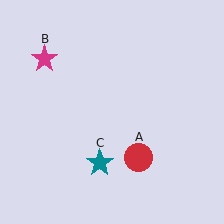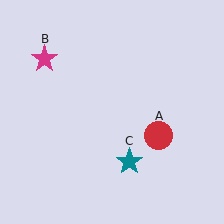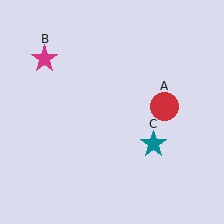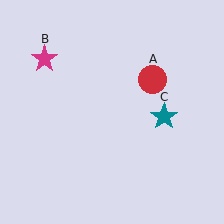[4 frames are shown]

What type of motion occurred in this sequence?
The red circle (object A), teal star (object C) rotated counterclockwise around the center of the scene.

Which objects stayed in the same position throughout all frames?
Magenta star (object B) remained stationary.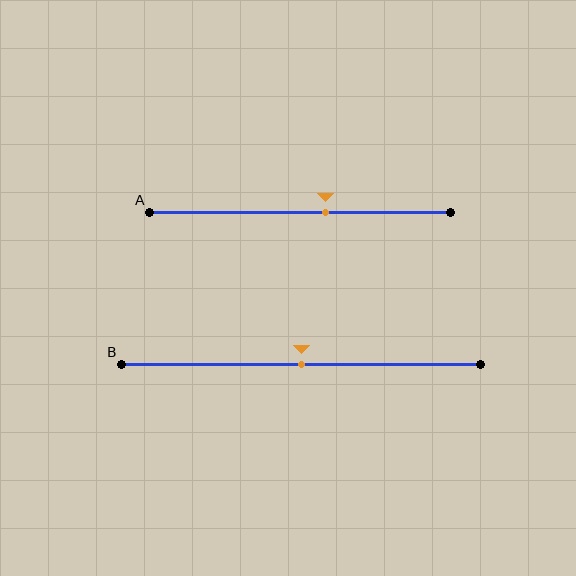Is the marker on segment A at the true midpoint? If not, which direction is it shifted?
No, the marker on segment A is shifted to the right by about 9% of the segment length.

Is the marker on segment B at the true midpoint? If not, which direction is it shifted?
Yes, the marker on segment B is at the true midpoint.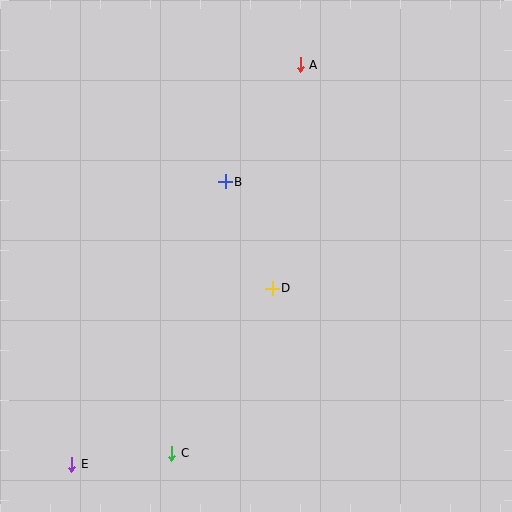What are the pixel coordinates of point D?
Point D is at (272, 288).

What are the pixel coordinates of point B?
Point B is at (225, 182).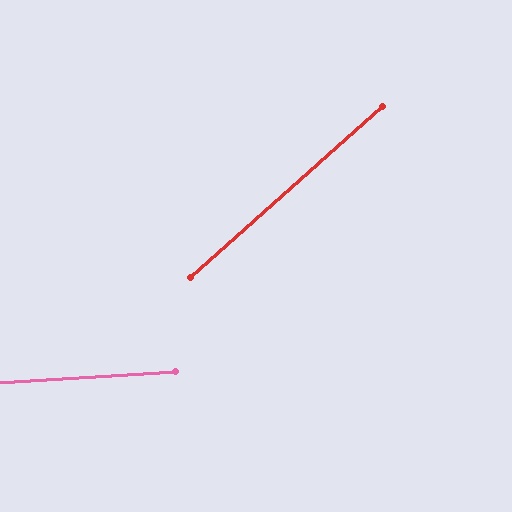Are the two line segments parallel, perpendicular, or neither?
Neither parallel nor perpendicular — they differ by about 38°.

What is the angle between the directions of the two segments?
Approximately 38 degrees.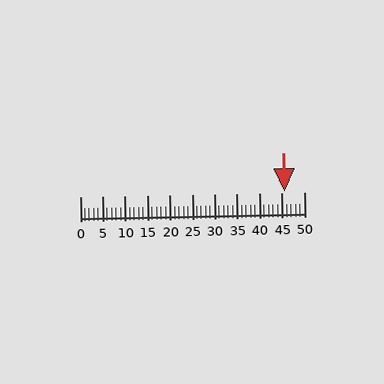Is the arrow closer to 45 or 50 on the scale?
The arrow is closer to 45.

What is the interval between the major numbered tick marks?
The major tick marks are spaced 5 units apart.